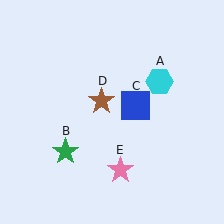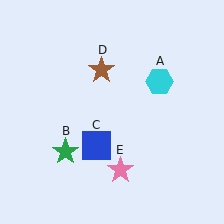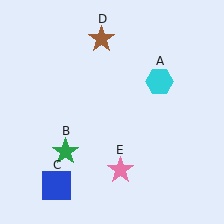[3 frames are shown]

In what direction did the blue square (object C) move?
The blue square (object C) moved down and to the left.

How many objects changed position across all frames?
2 objects changed position: blue square (object C), brown star (object D).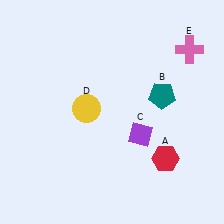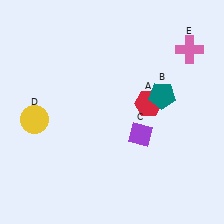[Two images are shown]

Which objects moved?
The objects that moved are: the red hexagon (A), the yellow circle (D).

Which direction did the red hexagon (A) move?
The red hexagon (A) moved up.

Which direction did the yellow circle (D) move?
The yellow circle (D) moved left.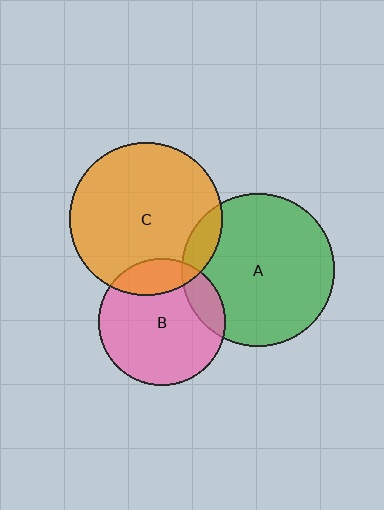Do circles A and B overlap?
Yes.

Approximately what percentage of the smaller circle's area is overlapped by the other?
Approximately 15%.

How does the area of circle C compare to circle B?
Approximately 1.5 times.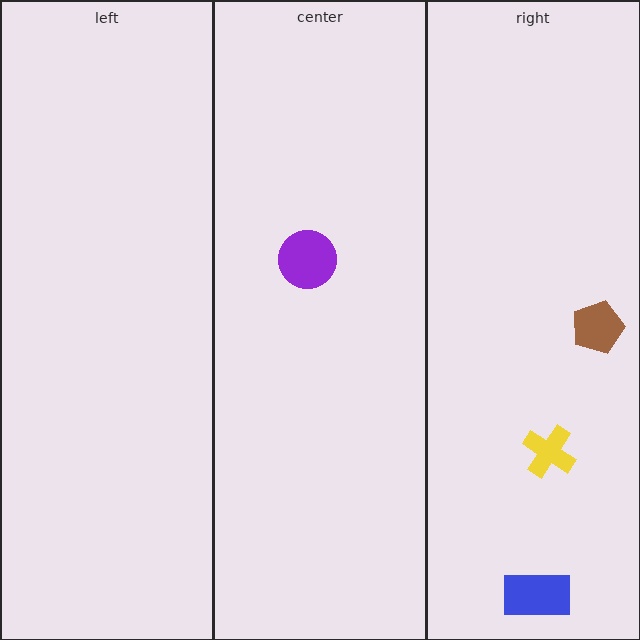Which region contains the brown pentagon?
The right region.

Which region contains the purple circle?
The center region.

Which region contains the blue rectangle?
The right region.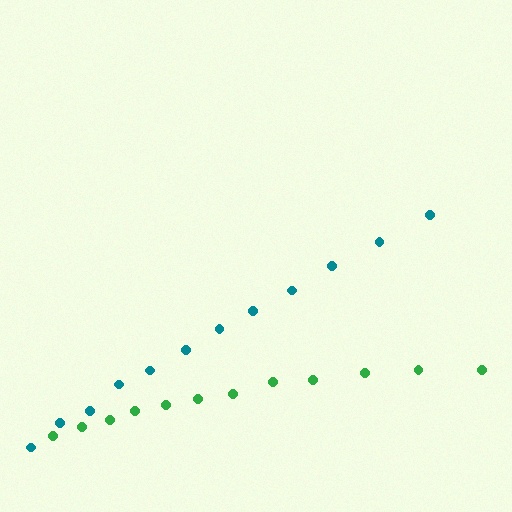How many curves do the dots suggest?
There are 2 distinct paths.